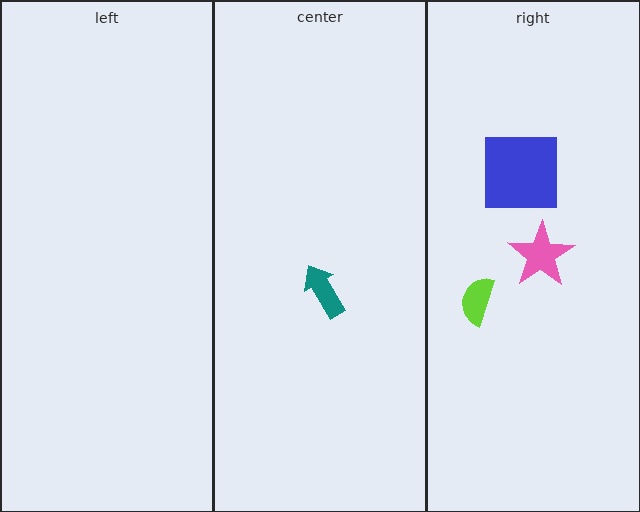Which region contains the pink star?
The right region.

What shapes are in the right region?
The pink star, the blue square, the lime semicircle.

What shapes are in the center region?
The teal arrow.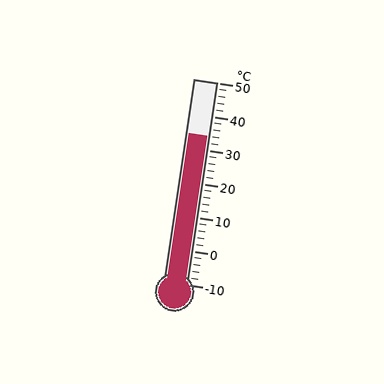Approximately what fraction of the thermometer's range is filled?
The thermometer is filled to approximately 75% of its range.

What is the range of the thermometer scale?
The thermometer scale ranges from -10°C to 50°C.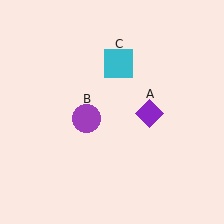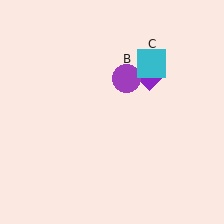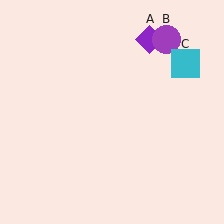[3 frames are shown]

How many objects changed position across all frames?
3 objects changed position: purple diamond (object A), purple circle (object B), cyan square (object C).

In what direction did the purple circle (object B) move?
The purple circle (object B) moved up and to the right.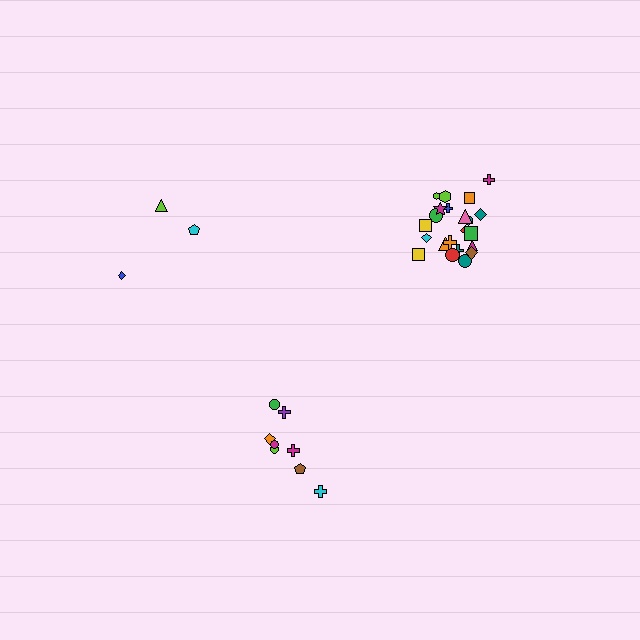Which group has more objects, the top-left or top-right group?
The top-right group.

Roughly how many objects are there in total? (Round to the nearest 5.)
Roughly 35 objects in total.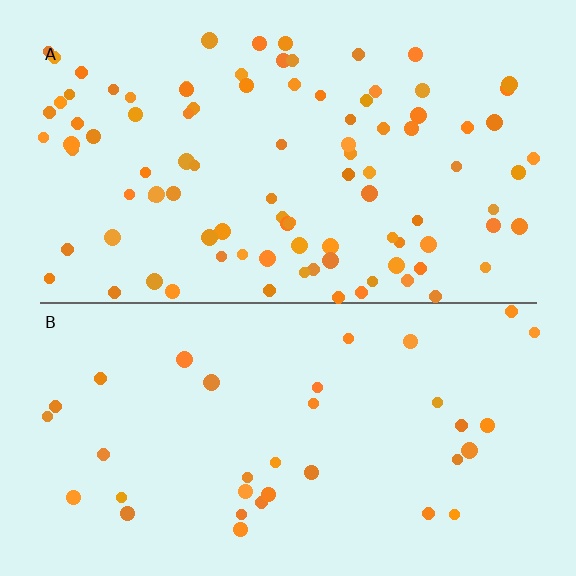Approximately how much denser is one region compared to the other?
Approximately 2.7× — region A over region B.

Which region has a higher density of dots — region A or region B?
A (the top).